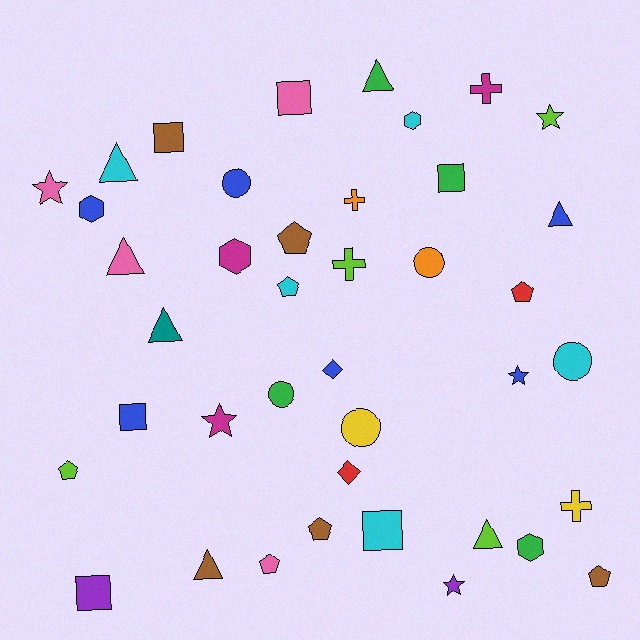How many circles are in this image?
There are 5 circles.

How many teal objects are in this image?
There is 1 teal object.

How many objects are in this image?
There are 40 objects.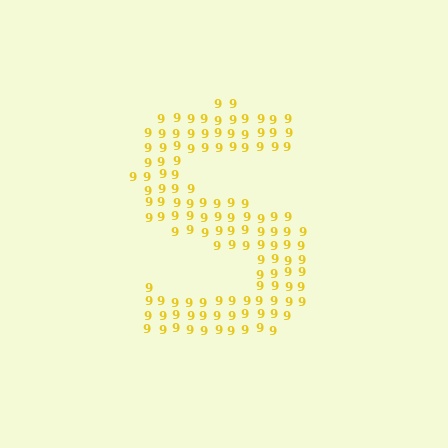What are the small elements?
The small elements are digit 9's.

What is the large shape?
The large shape is the letter S.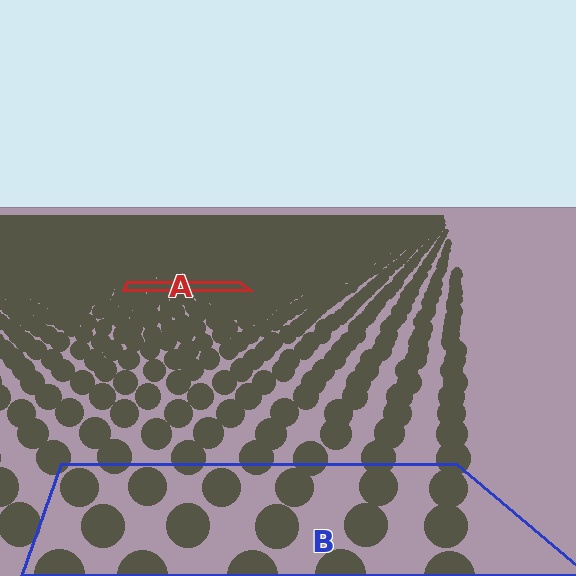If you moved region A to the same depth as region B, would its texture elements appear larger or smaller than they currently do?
They would appear larger. At a closer depth, the same texture elements are projected at a bigger on-screen size.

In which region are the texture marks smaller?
The texture marks are smaller in region A, because it is farther away.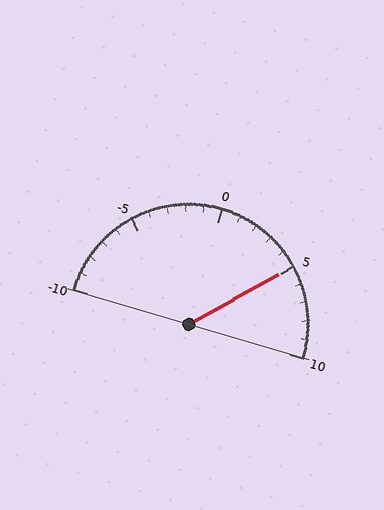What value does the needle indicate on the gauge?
The needle indicates approximately 5.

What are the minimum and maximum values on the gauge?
The gauge ranges from -10 to 10.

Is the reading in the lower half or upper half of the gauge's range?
The reading is in the upper half of the range (-10 to 10).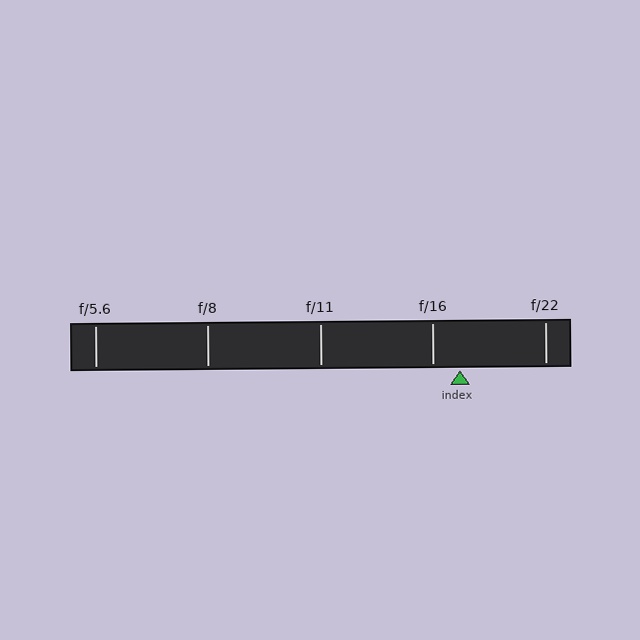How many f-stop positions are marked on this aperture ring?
There are 5 f-stop positions marked.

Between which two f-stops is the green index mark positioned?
The index mark is between f/16 and f/22.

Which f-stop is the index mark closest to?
The index mark is closest to f/16.